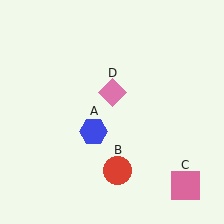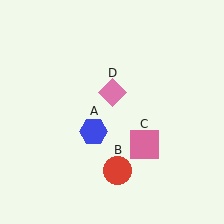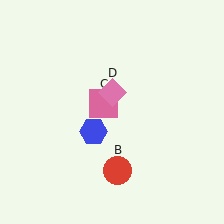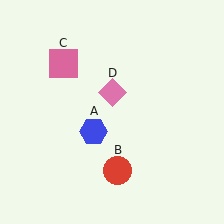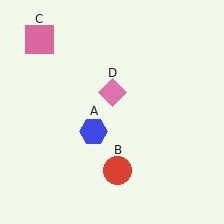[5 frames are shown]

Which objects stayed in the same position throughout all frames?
Blue hexagon (object A) and red circle (object B) and pink diamond (object D) remained stationary.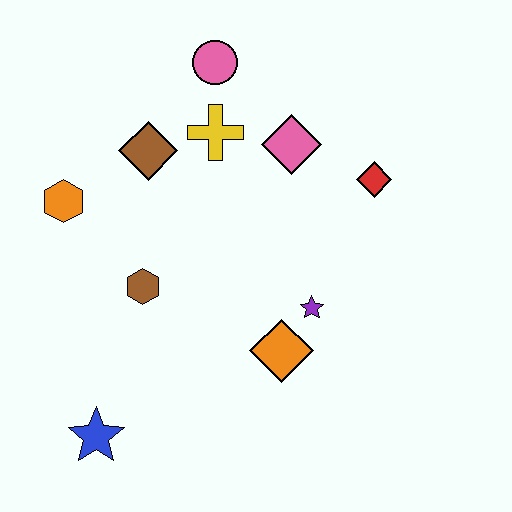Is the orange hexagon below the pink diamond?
Yes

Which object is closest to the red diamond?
The pink diamond is closest to the red diamond.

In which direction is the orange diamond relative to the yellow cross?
The orange diamond is below the yellow cross.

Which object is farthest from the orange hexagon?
The red diamond is farthest from the orange hexagon.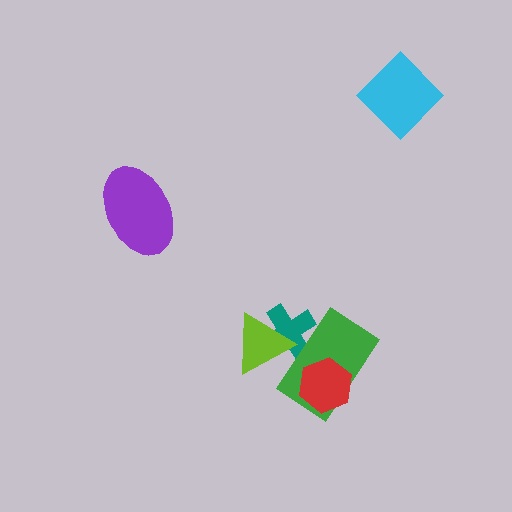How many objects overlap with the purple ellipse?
0 objects overlap with the purple ellipse.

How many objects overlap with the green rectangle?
3 objects overlap with the green rectangle.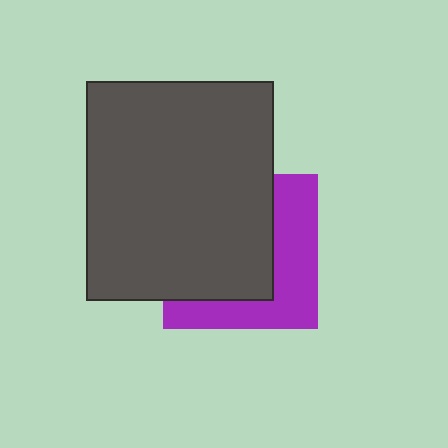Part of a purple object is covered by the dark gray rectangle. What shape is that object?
It is a square.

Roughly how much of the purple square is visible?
A small part of it is visible (roughly 41%).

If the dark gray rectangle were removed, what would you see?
You would see the complete purple square.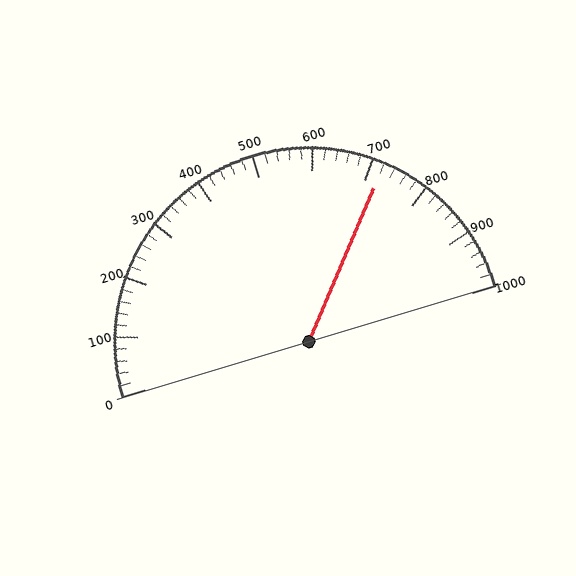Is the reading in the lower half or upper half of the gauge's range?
The reading is in the upper half of the range (0 to 1000).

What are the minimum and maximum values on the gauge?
The gauge ranges from 0 to 1000.